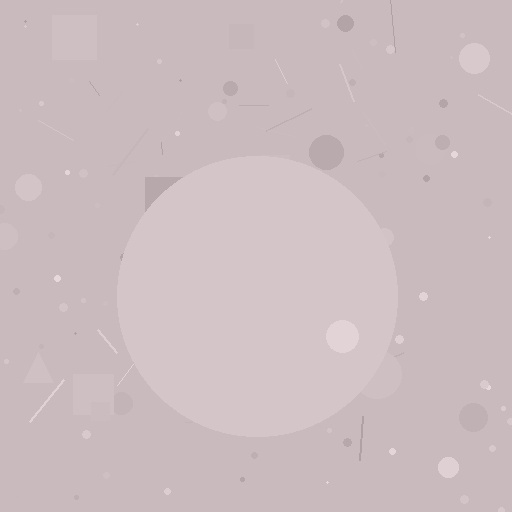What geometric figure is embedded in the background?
A circle is embedded in the background.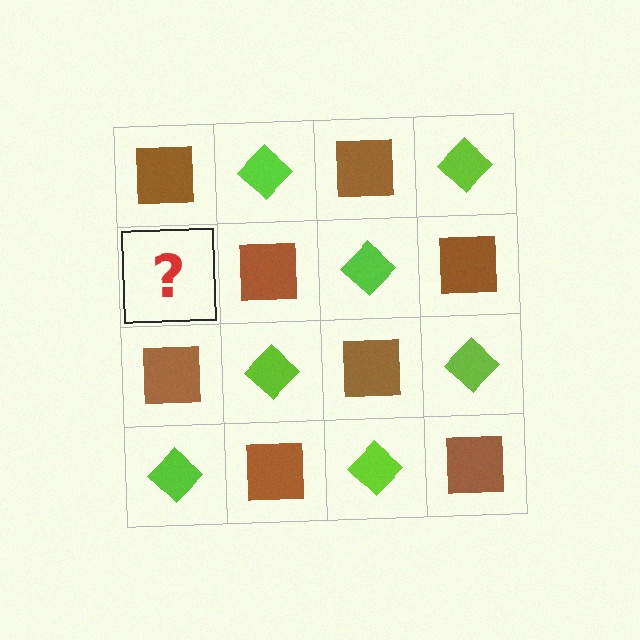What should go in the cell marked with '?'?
The missing cell should contain a lime diamond.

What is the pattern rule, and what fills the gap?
The rule is that it alternates brown square and lime diamond in a checkerboard pattern. The gap should be filled with a lime diamond.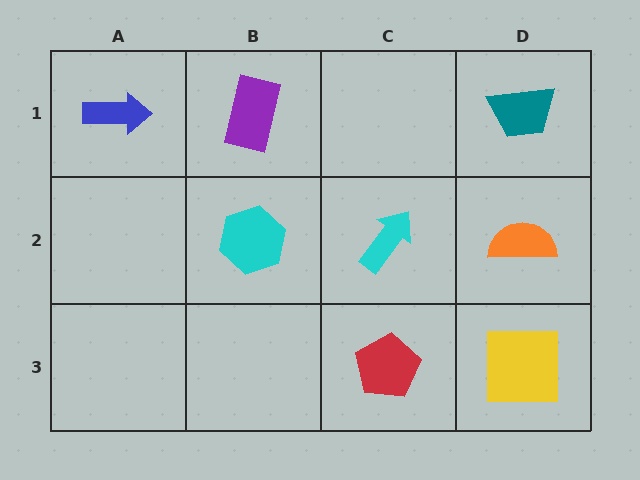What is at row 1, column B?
A purple rectangle.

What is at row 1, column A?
A blue arrow.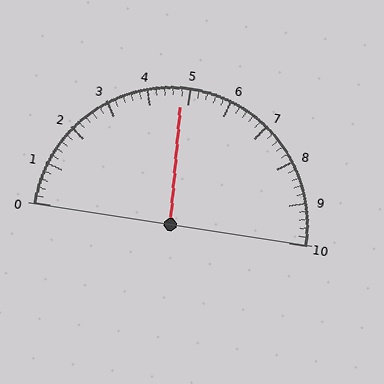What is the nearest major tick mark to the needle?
The nearest major tick mark is 5.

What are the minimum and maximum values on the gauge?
The gauge ranges from 0 to 10.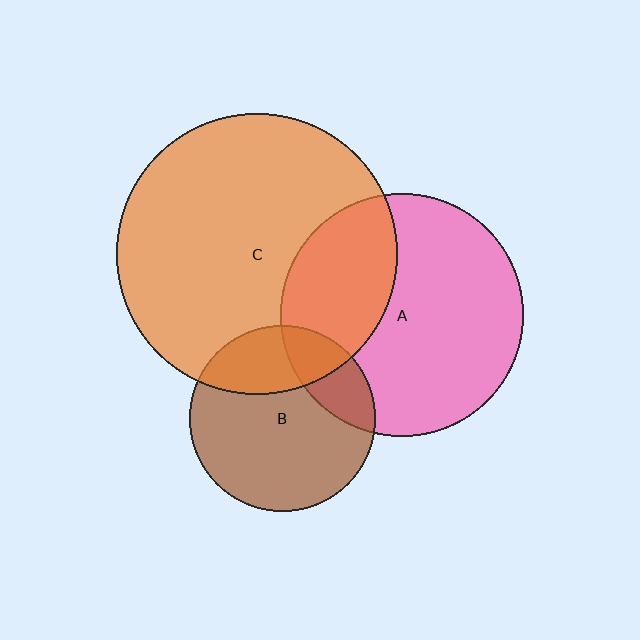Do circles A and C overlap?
Yes.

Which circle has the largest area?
Circle C (orange).